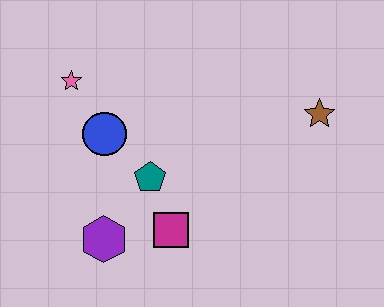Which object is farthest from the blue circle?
The brown star is farthest from the blue circle.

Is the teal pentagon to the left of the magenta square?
Yes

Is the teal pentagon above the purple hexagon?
Yes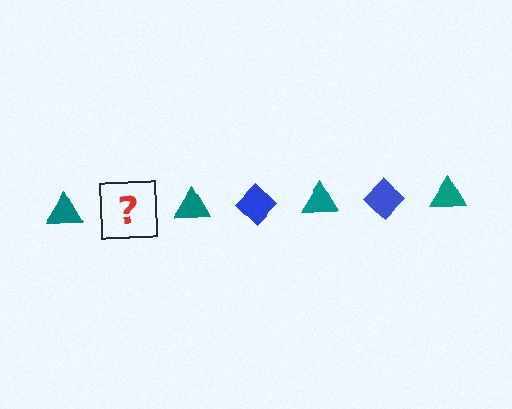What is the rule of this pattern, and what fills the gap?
The rule is that the pattern alternates between teal triangle and blue diamond. The gap should be filled with a blue diamond.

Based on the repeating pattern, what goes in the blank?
The blank should be a blue diamond.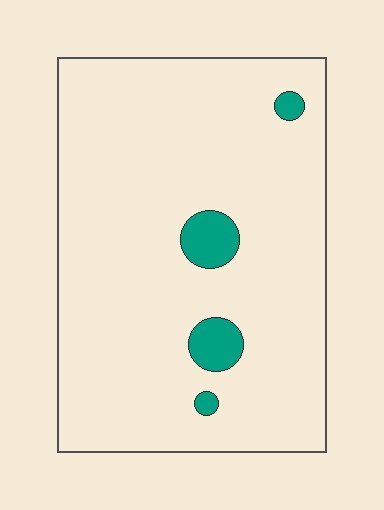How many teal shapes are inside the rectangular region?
4.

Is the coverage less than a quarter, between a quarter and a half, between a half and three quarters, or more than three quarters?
Less than a quarter.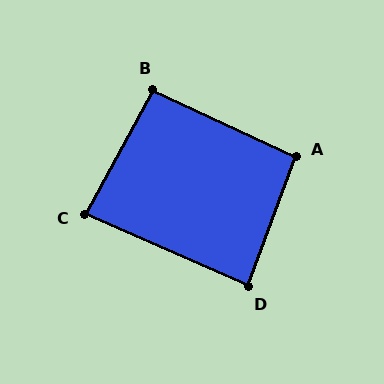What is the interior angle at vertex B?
Approximately 94 degrees (approximately right).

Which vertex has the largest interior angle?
A, at approximately 95 degrees.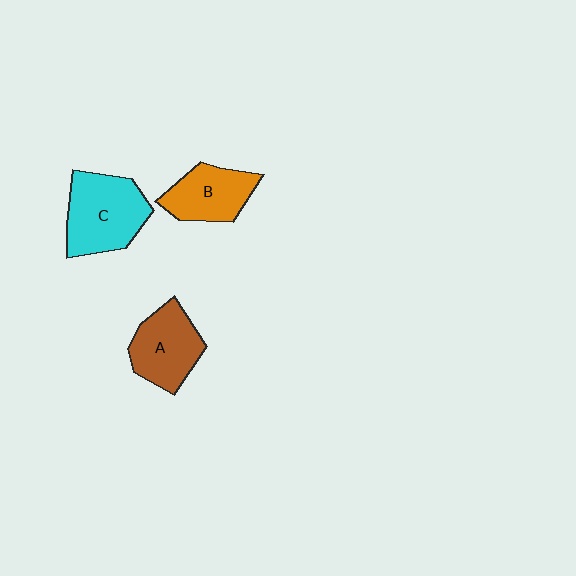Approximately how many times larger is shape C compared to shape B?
Approximately 1.4 times.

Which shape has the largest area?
Shape C (cyan).